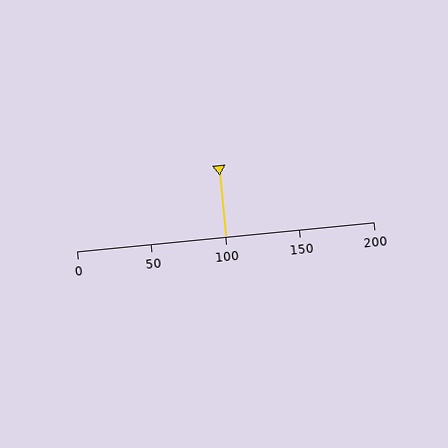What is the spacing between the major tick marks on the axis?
The major ticks are spaced 50 apart.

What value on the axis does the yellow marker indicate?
The marker indicates approximately 100.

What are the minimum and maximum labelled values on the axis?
The axis runs from 0 to 200.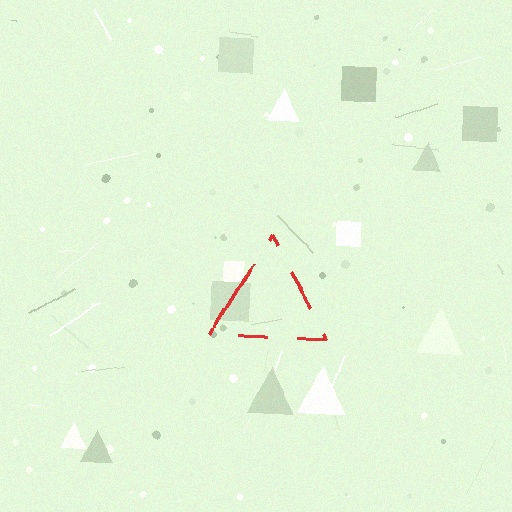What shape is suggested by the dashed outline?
The dashed outline suggests a triangle.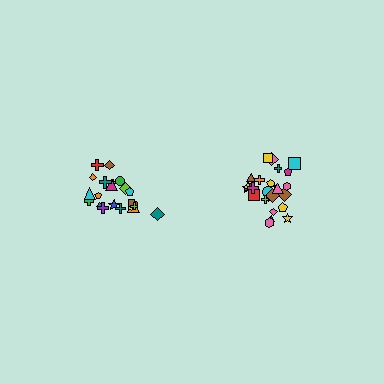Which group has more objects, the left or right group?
The right group.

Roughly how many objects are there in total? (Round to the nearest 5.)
Roughly 45 objects in total.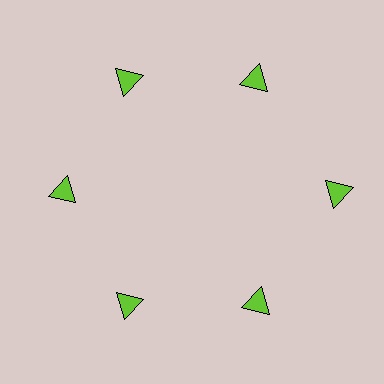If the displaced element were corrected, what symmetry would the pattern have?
It would have 6-fold rotational symmetry — the pattern would map onto itself every 60 degrees.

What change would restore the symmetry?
The symmetry would be restored by moving it inward, back onto the ring so that all 6 triangles sit at equal angles and equal distance from the center.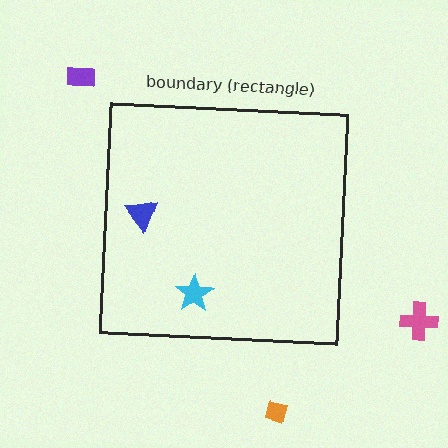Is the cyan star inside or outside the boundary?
Inside.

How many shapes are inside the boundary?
2 inside, 3 outside.